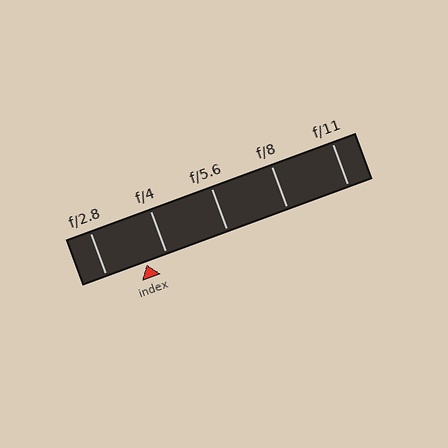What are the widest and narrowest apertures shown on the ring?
The widest aperture shown is f/2.8 and the narrowest is f/11.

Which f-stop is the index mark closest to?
The index mark is closest to f/4.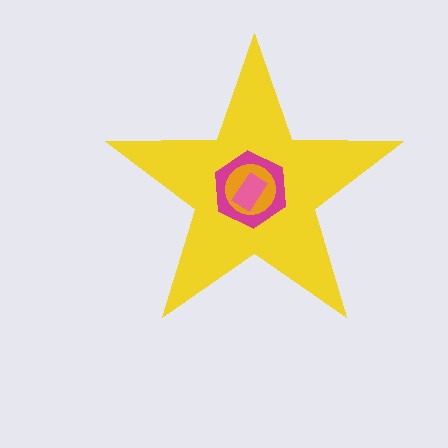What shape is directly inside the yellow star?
The magenta hexagon.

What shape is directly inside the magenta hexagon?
The orange circle.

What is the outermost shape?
The yellow star.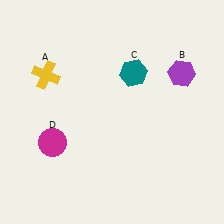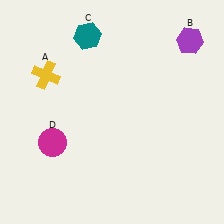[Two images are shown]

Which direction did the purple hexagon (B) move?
The purple hexagon (B) moved up.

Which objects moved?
The objects that moved are: the purple hexagon (B), the teal hexagon (C).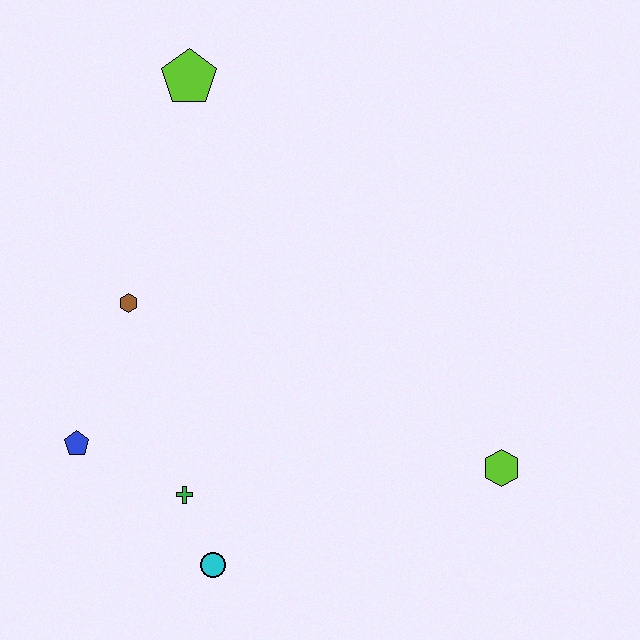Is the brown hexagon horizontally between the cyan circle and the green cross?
No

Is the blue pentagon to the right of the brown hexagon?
No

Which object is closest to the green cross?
The cyan circle is closest to the green cross.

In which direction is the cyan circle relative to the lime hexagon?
The cyan circle is to the left of the lime hexagon.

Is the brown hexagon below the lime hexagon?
No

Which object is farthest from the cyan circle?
The lime pentagon is farthest from the cyan circle.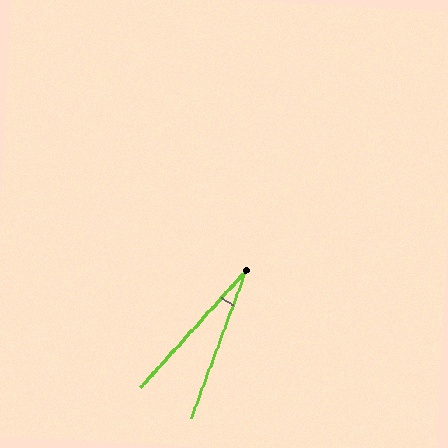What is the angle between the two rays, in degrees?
Approximately 22 degrees.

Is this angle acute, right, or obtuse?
It is acute.